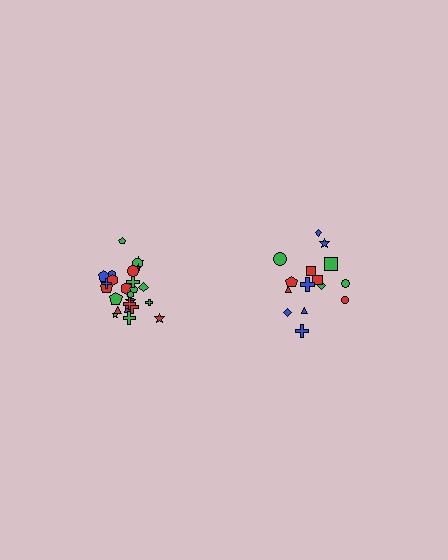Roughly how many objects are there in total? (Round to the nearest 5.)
Roughly 40 objects in total.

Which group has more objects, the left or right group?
The left group.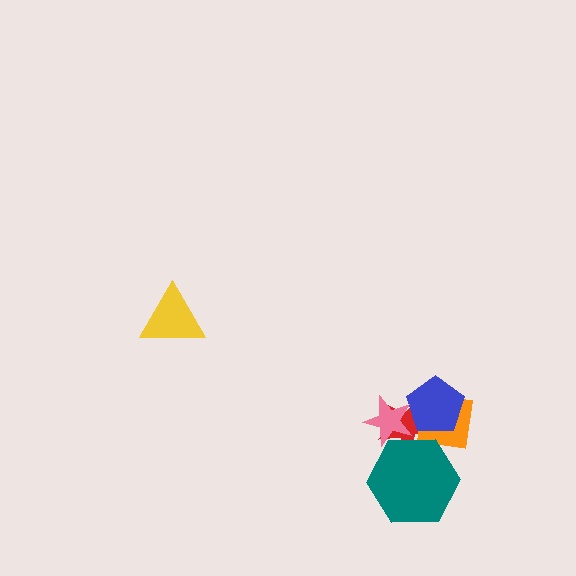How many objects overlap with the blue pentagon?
3 objects overlap with the blue pentagon.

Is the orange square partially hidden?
Yes, it is partially covered by another shape.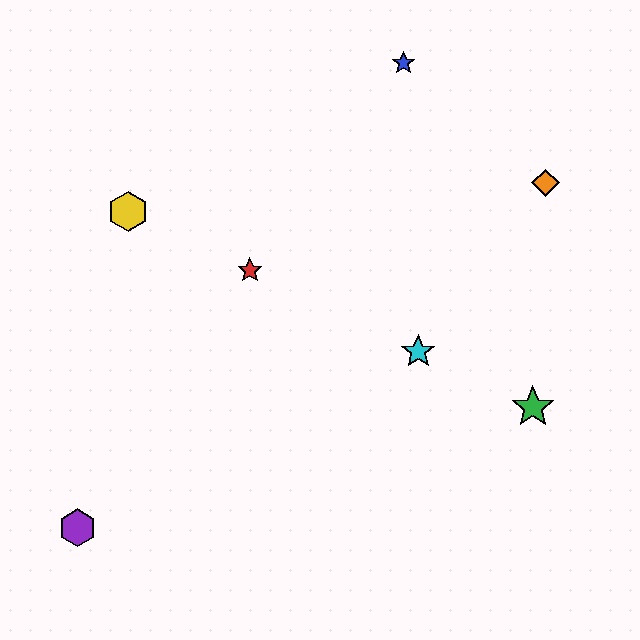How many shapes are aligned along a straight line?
4 shapes (the red star, the green star, the yellow hexagon, the cyan star) are aligned along a straight line.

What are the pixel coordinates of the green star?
The green star is at (533, 407).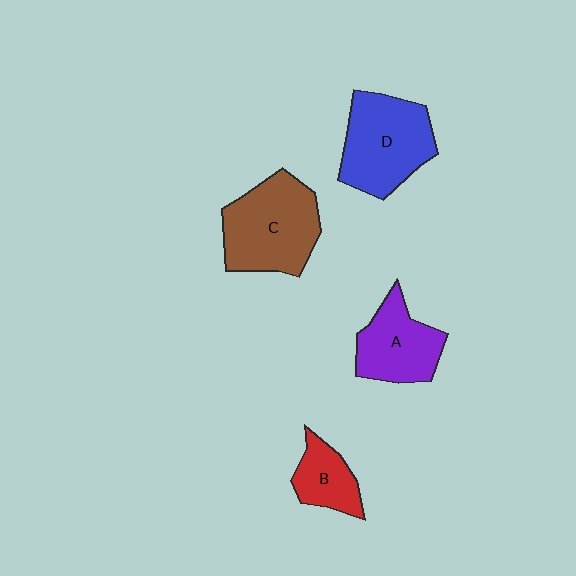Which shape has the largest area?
Shape C (brown).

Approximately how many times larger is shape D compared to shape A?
Approximately 1.3 times.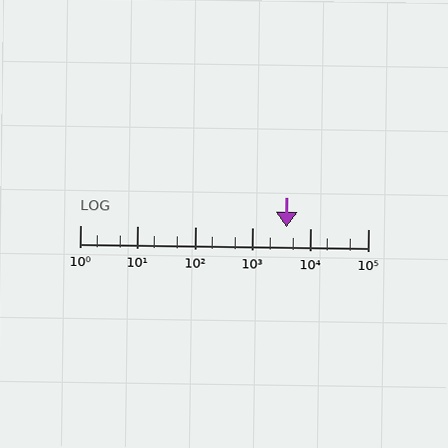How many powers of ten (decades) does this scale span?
The scale spans 5 decades, from 1 to 100000.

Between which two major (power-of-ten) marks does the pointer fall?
The pointer is between 1000 and 10000.